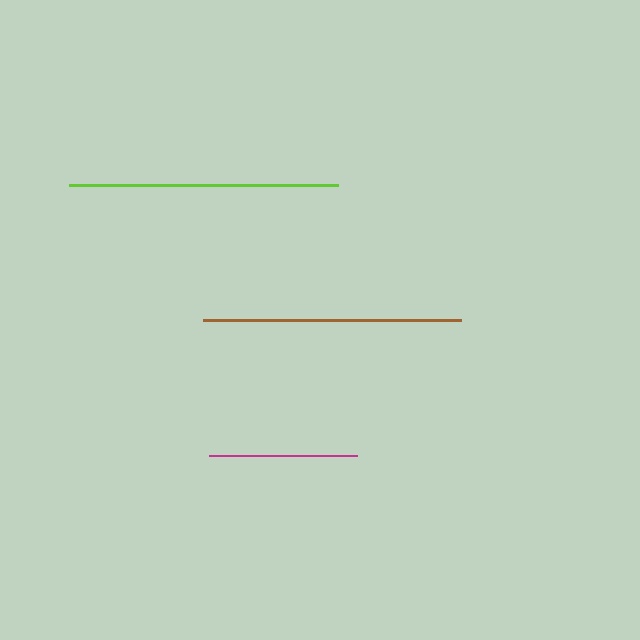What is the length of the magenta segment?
The magenta segment is approximately 149 pixels long.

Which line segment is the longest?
The lime line is the longest at approximately 269 pixels.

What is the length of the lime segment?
The lime segment is approximately 269 pixels long.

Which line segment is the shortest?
The magenta line is the shortest at approximately 149 pixels.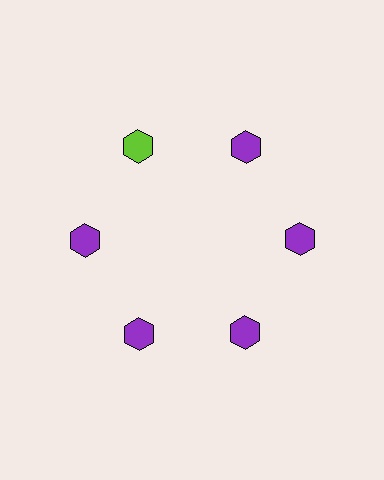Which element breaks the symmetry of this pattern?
The lime hexagon at roughly the 11 o'clock position breaks the symmetry. All other shapes are purple hexagons.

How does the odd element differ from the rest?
It has a different color: lime instead of purple.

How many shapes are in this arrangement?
There are 6 shapes arranged in a ring pattern.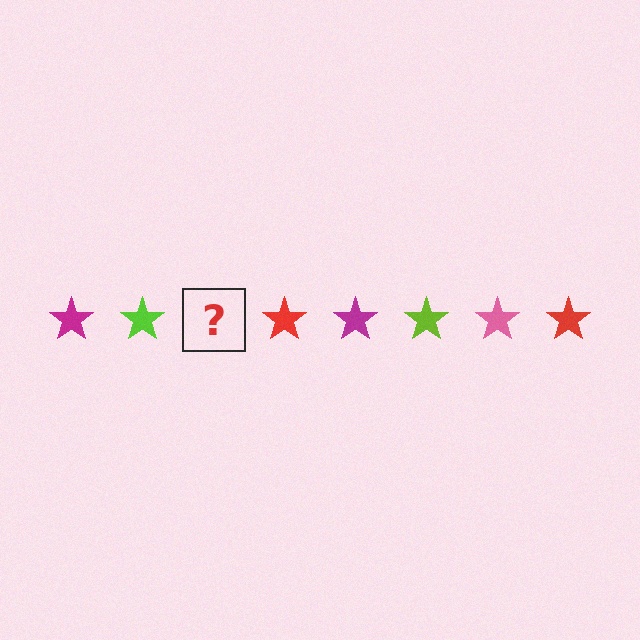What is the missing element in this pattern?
The missing element is a pink star.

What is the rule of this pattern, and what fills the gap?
The rule is that the pattern cycles through magenta, lime, pink, red stars. The gap should be filled with a pink star.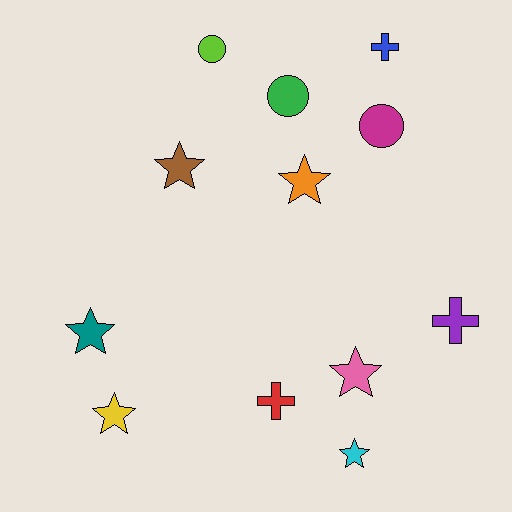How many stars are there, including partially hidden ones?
There are 6 stars.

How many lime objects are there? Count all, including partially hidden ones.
There is 1 lime object.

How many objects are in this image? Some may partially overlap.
There are 12 objects.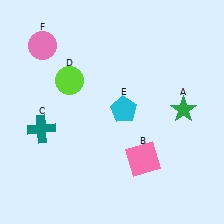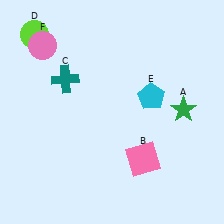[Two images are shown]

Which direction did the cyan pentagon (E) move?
The cyan pentagon (E) moved right.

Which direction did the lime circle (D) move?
The lime circle (D) moved up.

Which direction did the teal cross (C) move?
The teal cross (C) moved up.